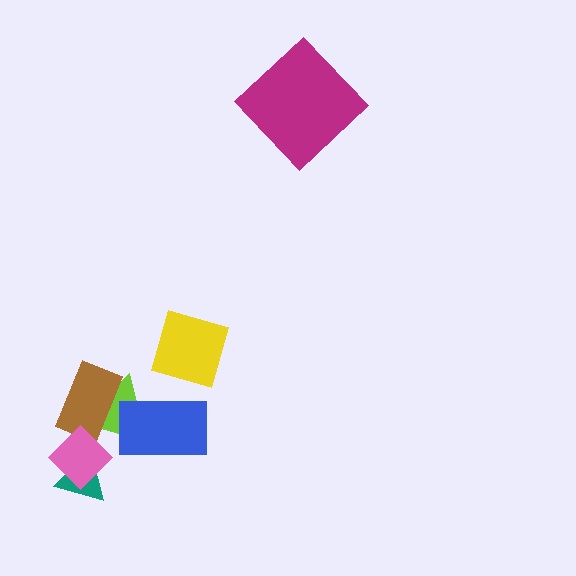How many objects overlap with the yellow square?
0 objects overlap with the yellow square.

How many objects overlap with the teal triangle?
1 object overlaps with the teal triangle.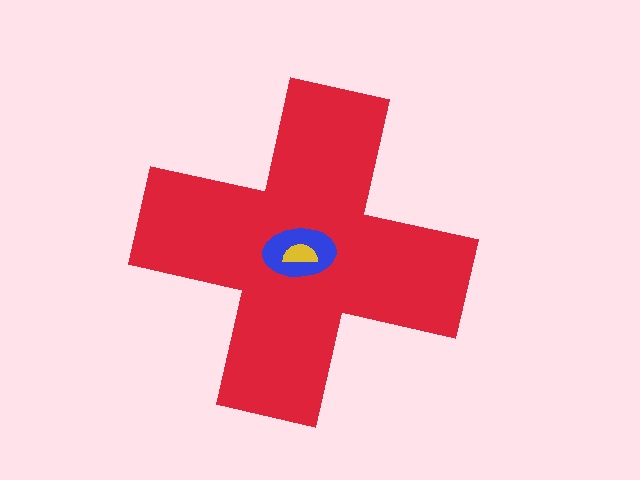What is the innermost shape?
The yellow semicircle.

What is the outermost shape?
The red cross.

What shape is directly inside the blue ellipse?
The yellow semicircle.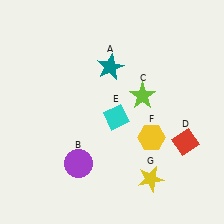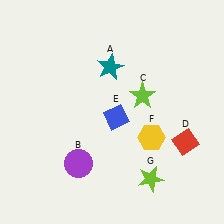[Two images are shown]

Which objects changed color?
E changed from cyan to blue. G changed from yellow to lime.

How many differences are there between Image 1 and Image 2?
There are 2 differences between the two images.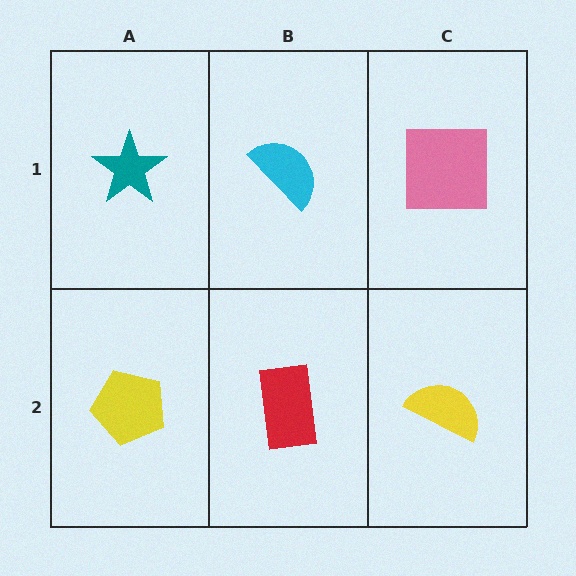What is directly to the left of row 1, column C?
A cyan semicircle.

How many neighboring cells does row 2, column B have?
3.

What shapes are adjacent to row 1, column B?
A red rectangle (row 2, column B), a teal star (row 1, column A), a pink square (row 1, column C).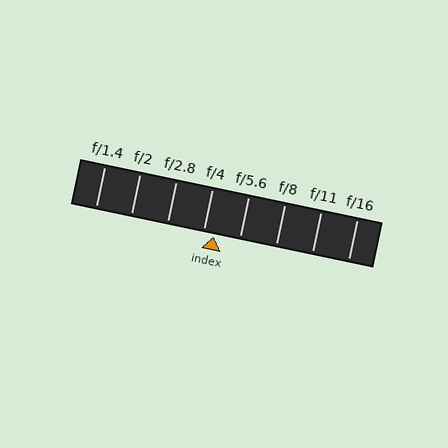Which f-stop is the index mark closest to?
The index mark is closest to f/4.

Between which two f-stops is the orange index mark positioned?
The index mark is between f/4 and f/5.6.